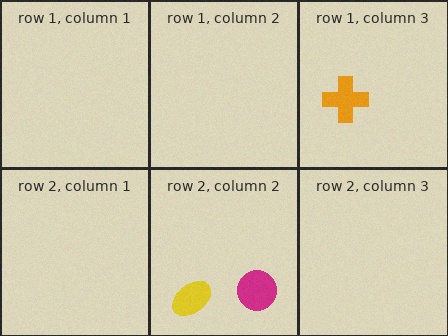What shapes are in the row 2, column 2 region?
The yellow ellipse, the magenta circle.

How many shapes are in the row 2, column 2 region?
2.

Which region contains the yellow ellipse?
The row 2, column 2 region.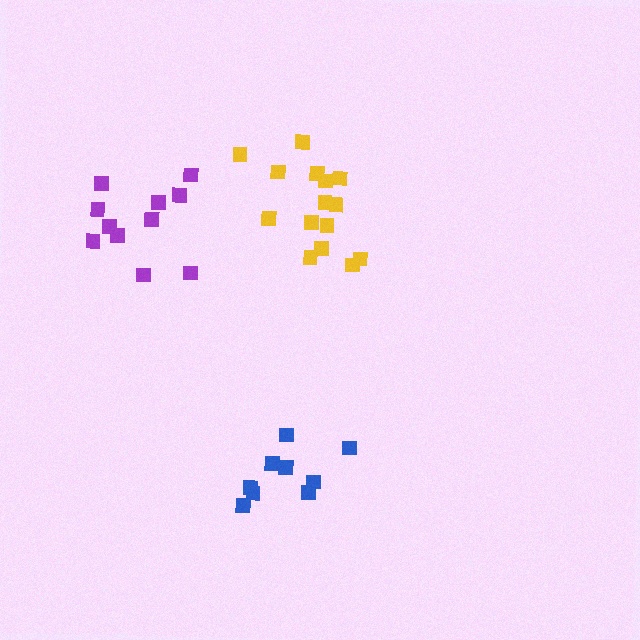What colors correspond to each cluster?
The clusters are colored: yellow, purple, blue.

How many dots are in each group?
Group 1: 15 dots, Group 2: 11 dots, Group 3: 9 dots (35 total).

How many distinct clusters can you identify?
There are 3 distinct clusters.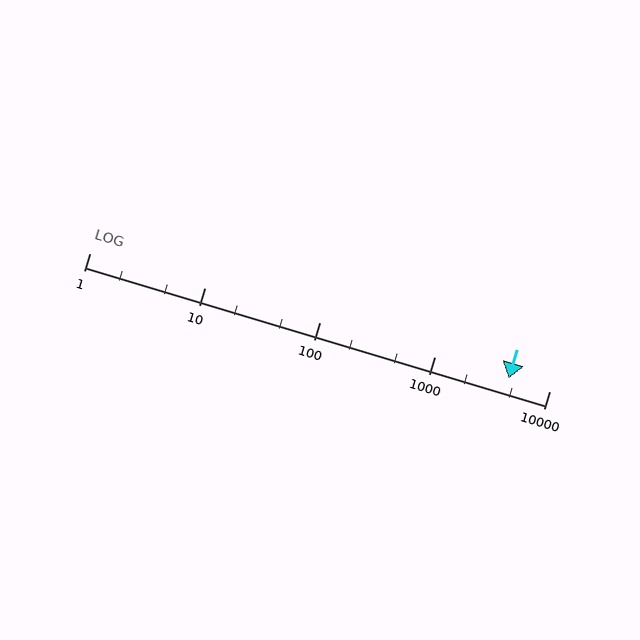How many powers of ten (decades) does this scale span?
The scale spans 4 decades, from 1 to 10000.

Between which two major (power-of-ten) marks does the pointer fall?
The pointer is between 1000 and 10000.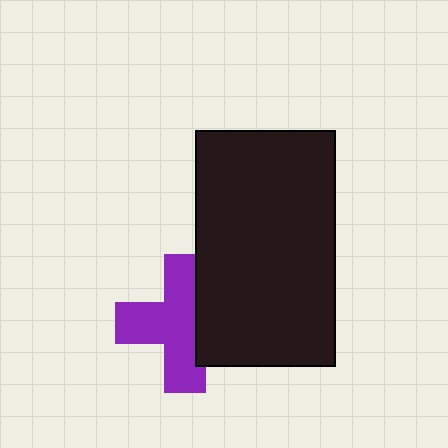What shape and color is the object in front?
The object in front is a black rectangle.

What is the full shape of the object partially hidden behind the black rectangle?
The partially hidden object is a purple cross.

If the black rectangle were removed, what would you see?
You would see the complete purple cross.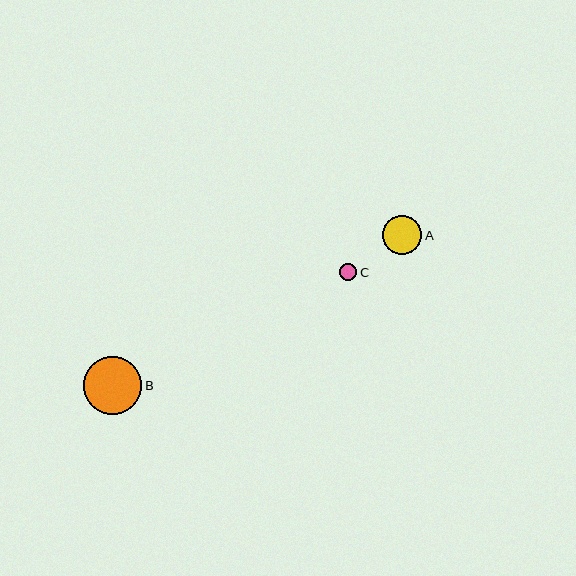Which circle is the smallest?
Circle C is the smallest with a size of approximately 17 pixels.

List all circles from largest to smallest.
From largest to smallest: B, A, C.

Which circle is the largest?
Circle B is the largest with a size of approximately 58 pixels.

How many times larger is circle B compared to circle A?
Circle B is approximately 1.5 times the size of circle A.